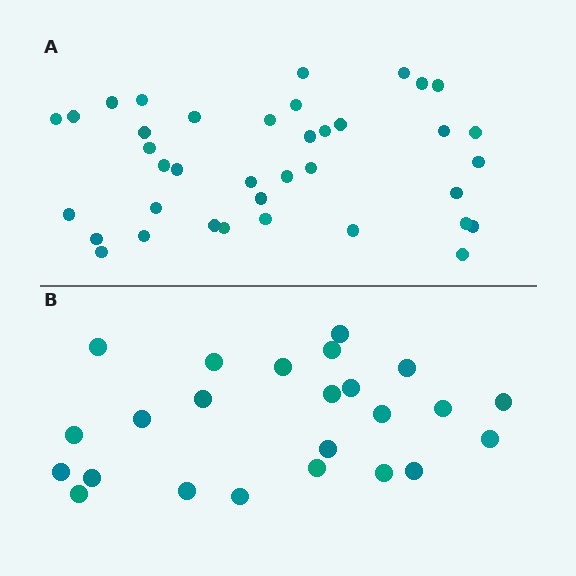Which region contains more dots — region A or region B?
Region A (the top region) has more dots.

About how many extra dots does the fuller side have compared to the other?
Region A has approximately 15 more dots than region B.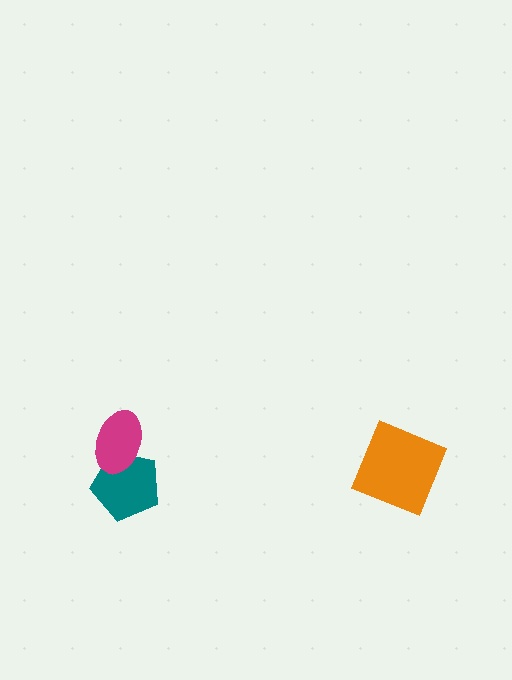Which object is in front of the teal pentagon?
The magenta ellipse is in front of the teal pentagon.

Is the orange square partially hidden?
No, no other shape covers it.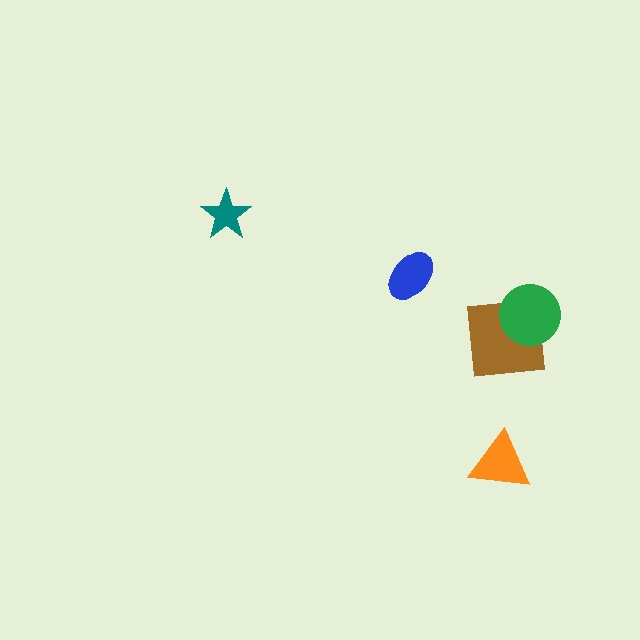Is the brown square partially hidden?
Yes, it is partially covered by another shape.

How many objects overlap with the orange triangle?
0 objects overlap with the orange triangle.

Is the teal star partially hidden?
No, no other shape covers it.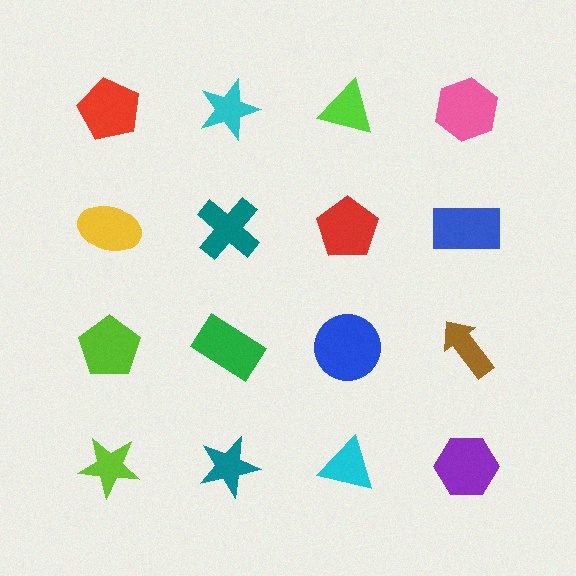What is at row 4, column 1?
A lime star.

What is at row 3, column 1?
A lime pentagon.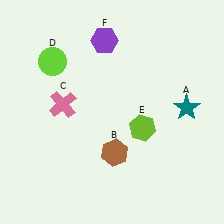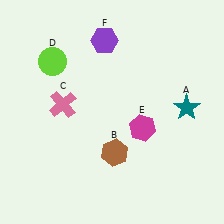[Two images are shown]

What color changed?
The hexagon (E) changed from lime in Image 1 to magenta in Image 2.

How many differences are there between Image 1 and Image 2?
There is 1 difference between the two images.